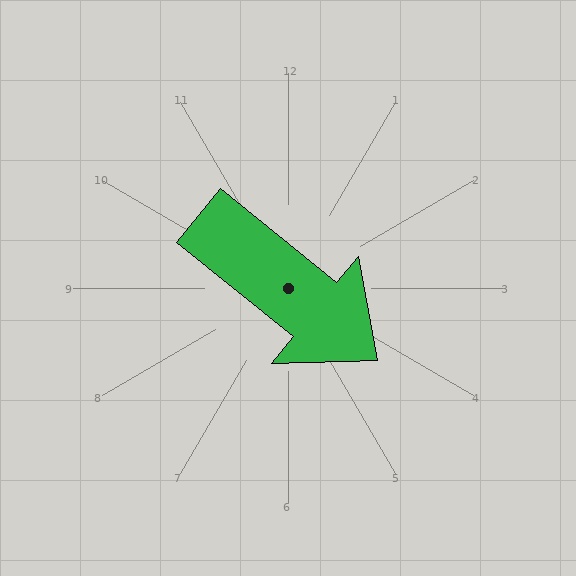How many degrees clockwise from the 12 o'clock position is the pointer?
Approximately 129 degrees.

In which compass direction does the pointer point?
Southeast.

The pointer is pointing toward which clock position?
Roughly 4 o'clock.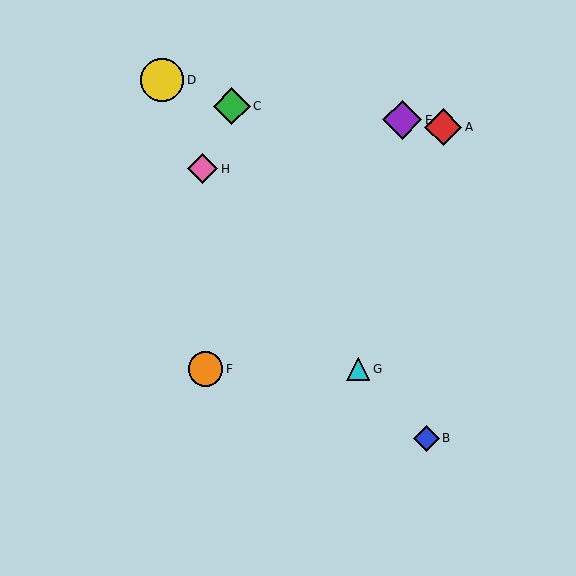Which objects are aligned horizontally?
Objects F, G are aligned horizontally.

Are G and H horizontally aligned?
No, G is at y≈369 and H is at y≈169.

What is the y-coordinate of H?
Object H is at y≈169.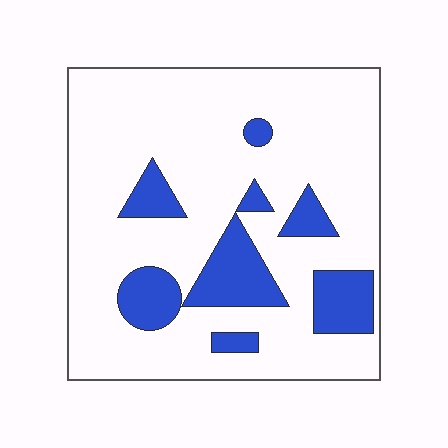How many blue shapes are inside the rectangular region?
8.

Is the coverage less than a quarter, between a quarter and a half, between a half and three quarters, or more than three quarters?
Less than a quarter.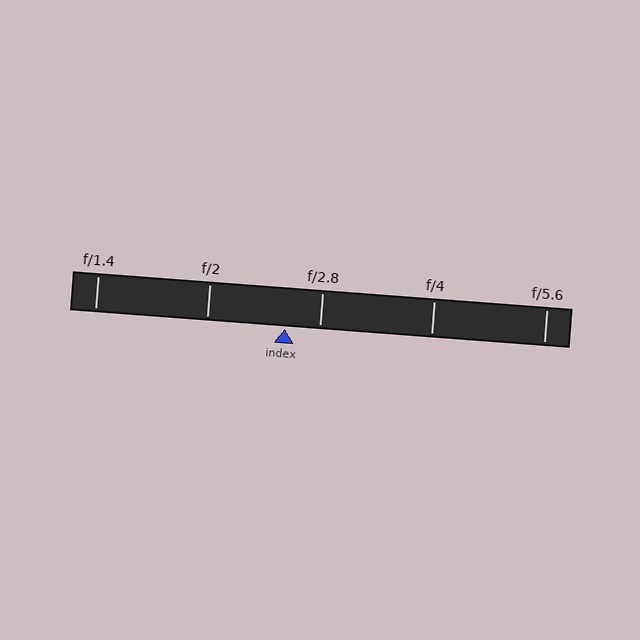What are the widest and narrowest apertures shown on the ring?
The widest aperture shown is f/1.4 and the narrowest is f/5.6.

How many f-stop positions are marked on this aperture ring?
There are 5 f-stop positions marked.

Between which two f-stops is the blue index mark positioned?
The index mark is between f/2 and f/2.8.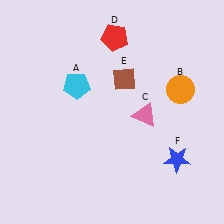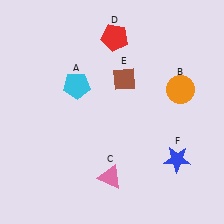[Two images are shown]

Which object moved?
The pink triangle (C) moved down.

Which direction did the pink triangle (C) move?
The pink triangle (C) moved down.